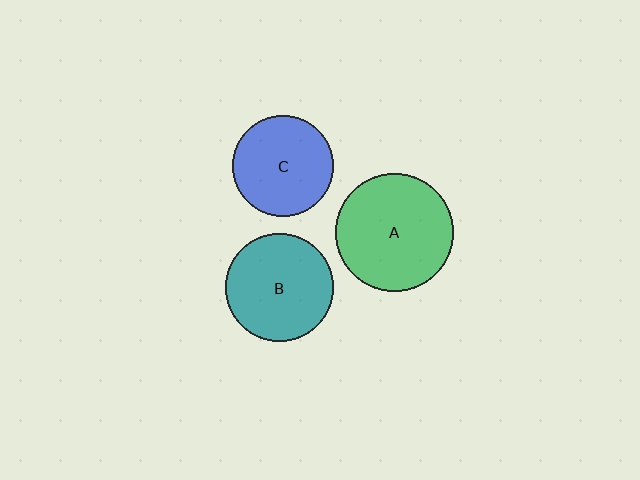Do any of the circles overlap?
No, none of the circles overlap.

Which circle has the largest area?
Circle A (green).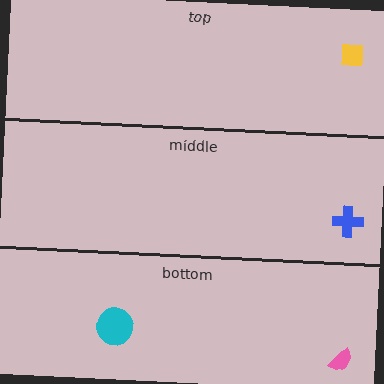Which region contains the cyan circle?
The bottom region.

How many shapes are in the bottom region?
2.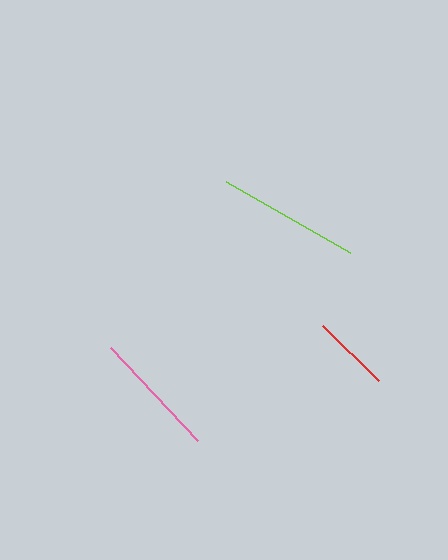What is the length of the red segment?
The red segment is approximately 79 pixels long.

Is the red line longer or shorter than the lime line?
The lime line is longer than the red line.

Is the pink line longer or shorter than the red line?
The pink line is longer than the red line.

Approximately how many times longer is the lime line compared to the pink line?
The lime line is approximately 1.1 times the length of the pink line.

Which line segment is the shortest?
The red line is the shortest at approximately 79 pixels.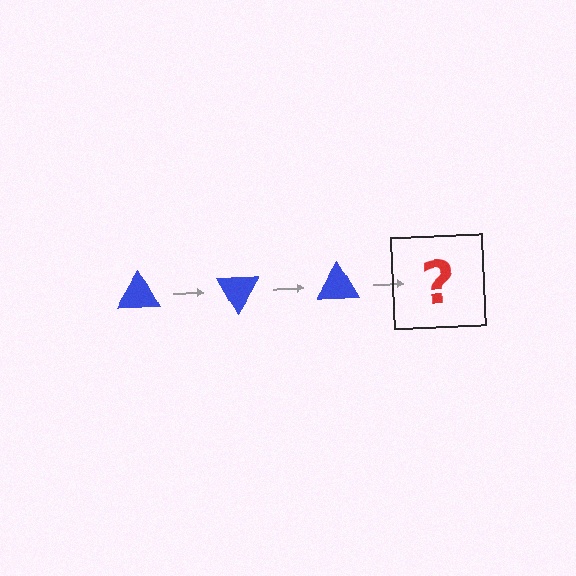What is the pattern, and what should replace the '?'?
The pattern is that the triangle rotates 60 degrees each step. The '?' should be a blue triangle rotated 180 degrees.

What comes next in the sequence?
The next element should be a blue triangle rotated 180 degrees.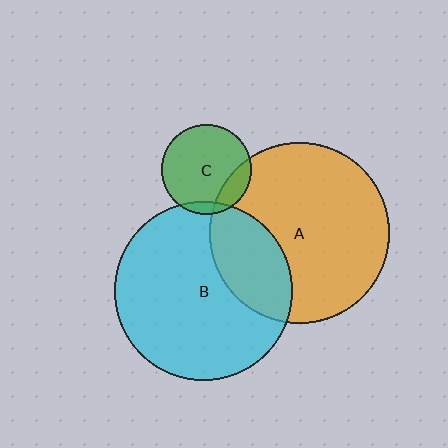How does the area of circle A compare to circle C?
Approximately 4.0 times.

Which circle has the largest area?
Circle A (orange).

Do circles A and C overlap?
Yes.